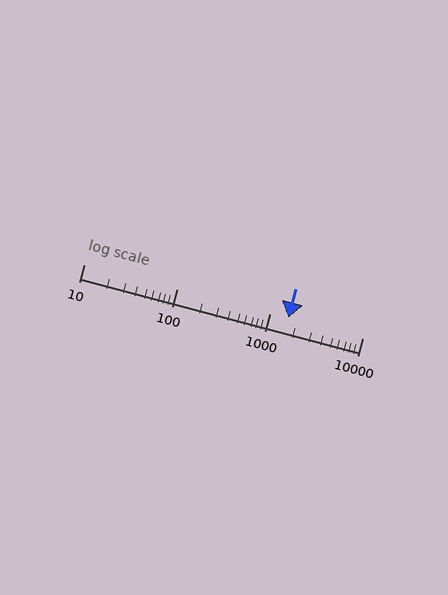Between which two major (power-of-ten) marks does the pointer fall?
The pointer is between 1000 and 10000.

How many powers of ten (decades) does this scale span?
The scale spans 3 decades, from 10 to 10000.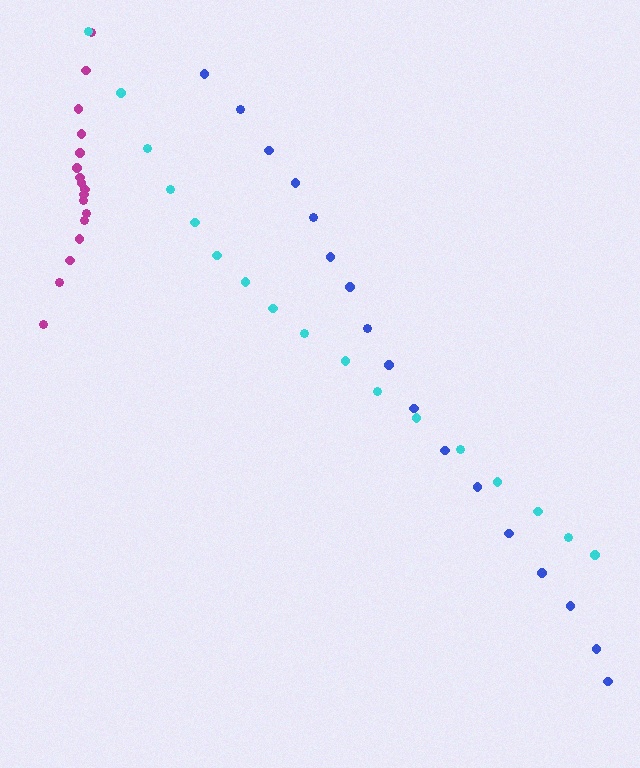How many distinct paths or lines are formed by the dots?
There are 3 distinct paths.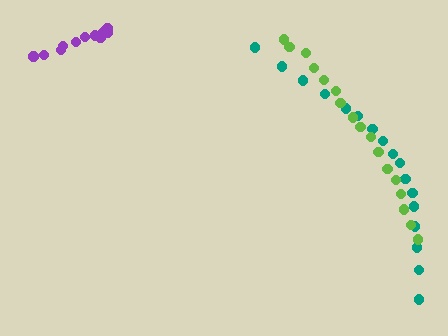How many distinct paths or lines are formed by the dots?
There are 3 distinct paths.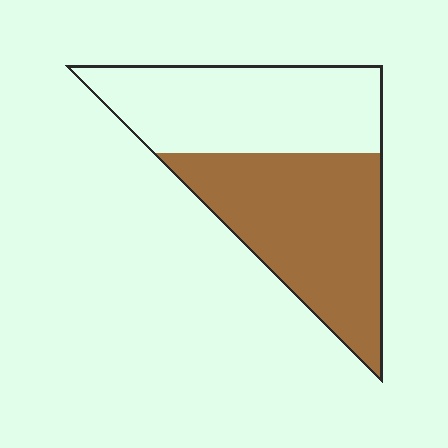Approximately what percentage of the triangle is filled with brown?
Approximately 50%.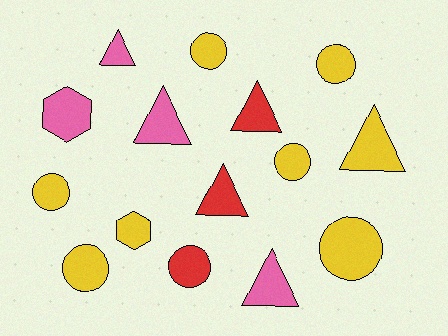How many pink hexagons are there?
There is 1 pink hexagon.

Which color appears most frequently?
Yellow, with 8 objects.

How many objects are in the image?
There are 15 objects.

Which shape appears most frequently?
Circle, with 7 objects.